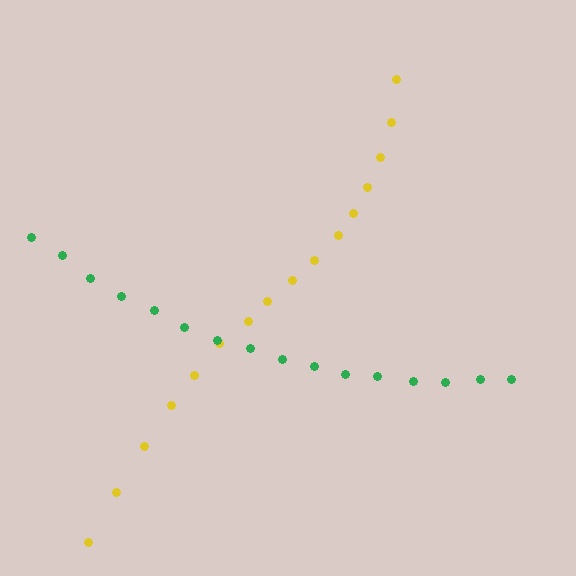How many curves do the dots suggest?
There are 2 distinct paths.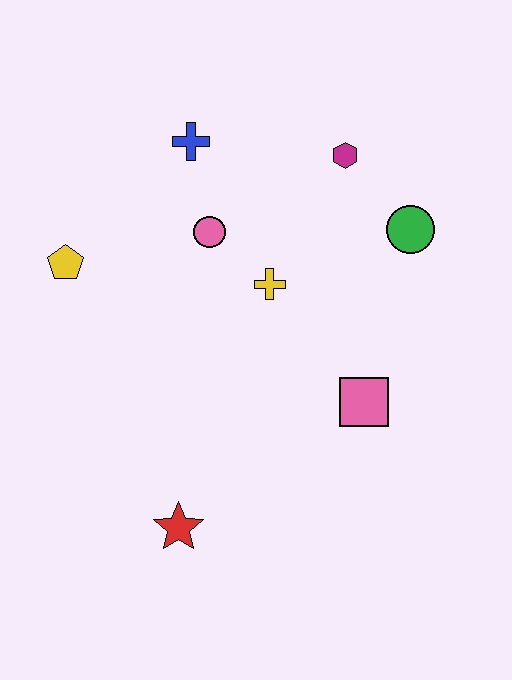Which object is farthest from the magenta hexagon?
The red star is farthest from the magenta hexagon.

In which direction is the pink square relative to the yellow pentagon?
The pink square is to the right of the yellow pentagon.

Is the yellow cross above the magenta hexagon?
No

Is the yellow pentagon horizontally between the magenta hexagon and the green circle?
No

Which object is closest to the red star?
The pink square is closest to the red star.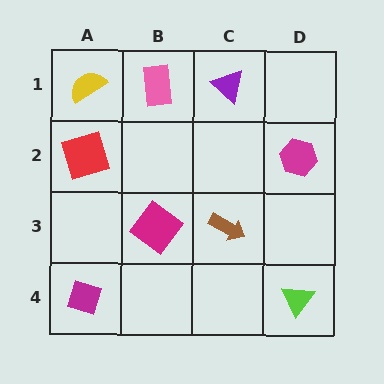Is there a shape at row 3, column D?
No, that cell is empty.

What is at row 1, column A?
A yellow semicircle.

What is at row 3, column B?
A magenta diamond.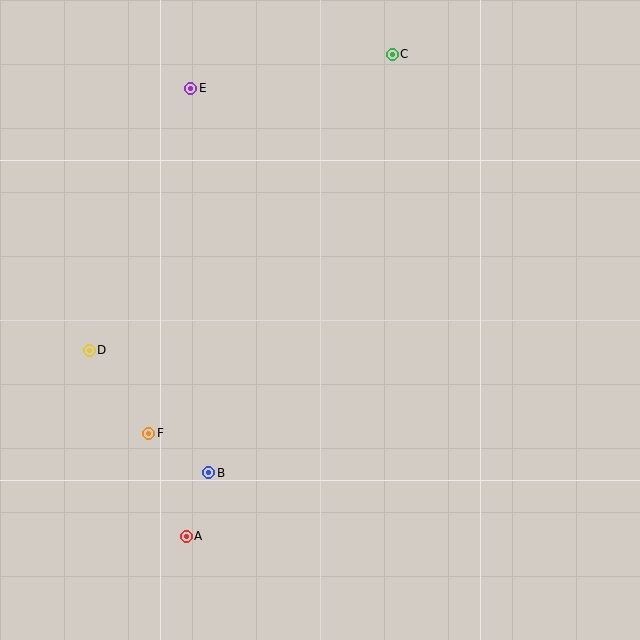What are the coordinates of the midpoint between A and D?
The midpoint between A and D is at (138, 443).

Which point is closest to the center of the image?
Point B at (209, 473) is closest to the center.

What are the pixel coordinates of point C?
Point C is at (392, 54).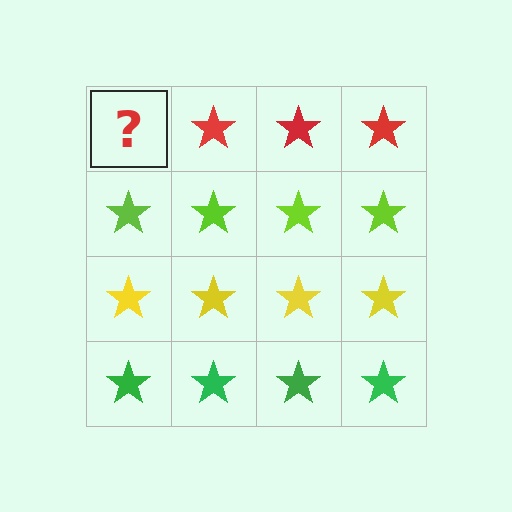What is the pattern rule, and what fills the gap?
The rule is that each row has a consistent color. The gap should be filled with a red star.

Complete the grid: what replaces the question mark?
The question mark should be replaced with a red star.